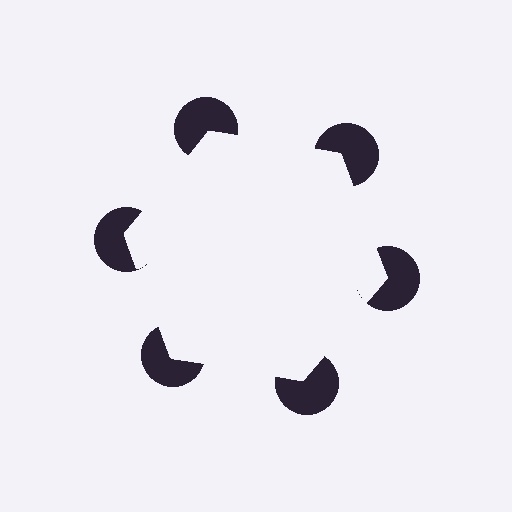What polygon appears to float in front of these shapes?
An illusory hexagon — its edges are inferred from the aligned wedge cuts in the pac-man discs, not physically drawn.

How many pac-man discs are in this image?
There are 6 — one at each vertex of the illusory hexagon.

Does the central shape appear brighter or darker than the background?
It typically appears slightly brighter than the background, even though no actual brightness change is drawn.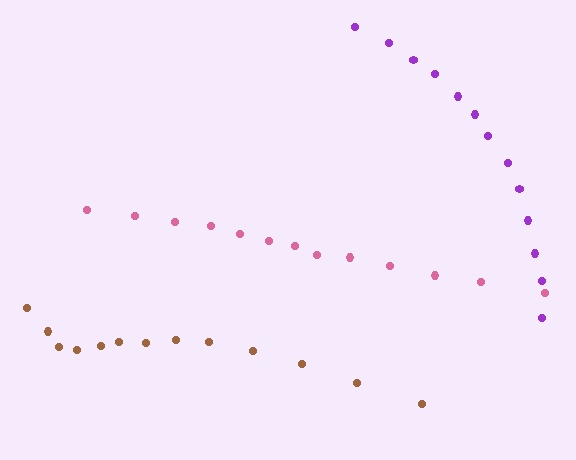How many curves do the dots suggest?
There are 3 distinct paths.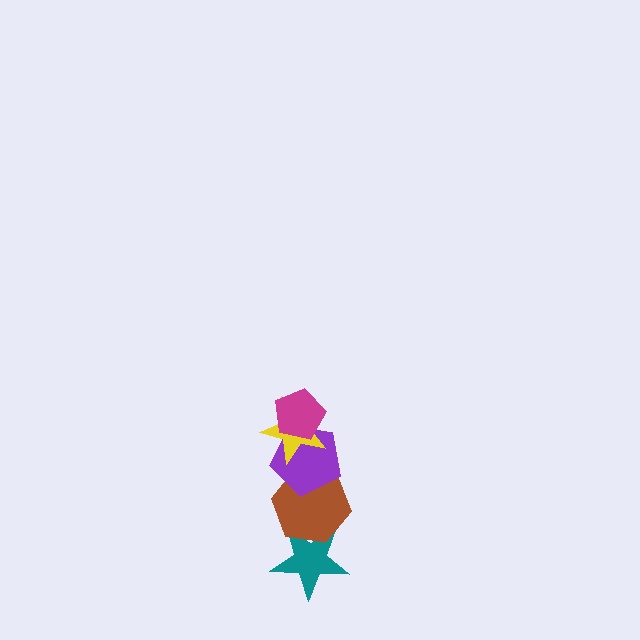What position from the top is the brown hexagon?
The brown hexagon is 4th from the top.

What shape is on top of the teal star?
The brown hexagon is on top of the teal star.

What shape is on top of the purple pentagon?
The yellow star is on top of the purple pentagon.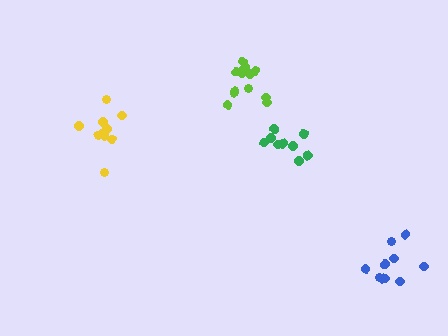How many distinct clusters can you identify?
There are 4 distinct clusters.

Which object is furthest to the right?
The blue cluster is rightmost.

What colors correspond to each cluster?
The clusters are colored: blue, yellow, green, lime.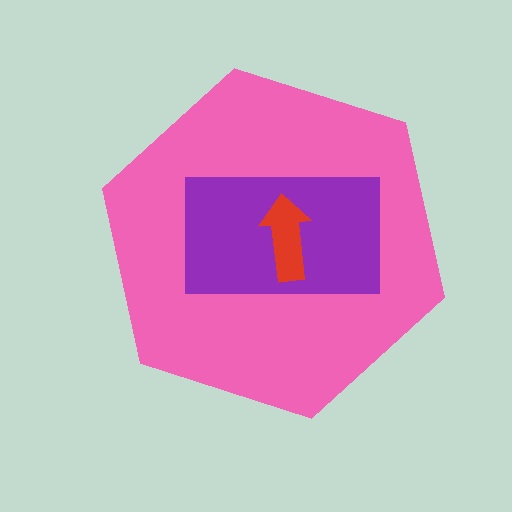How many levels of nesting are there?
3.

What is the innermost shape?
The red arrow.